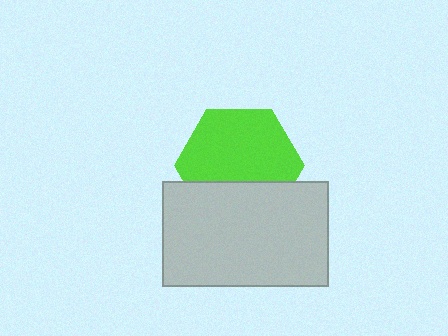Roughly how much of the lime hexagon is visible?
Most of it is visible (roughly 68%).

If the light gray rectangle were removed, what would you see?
You would see the complete lime hexagon.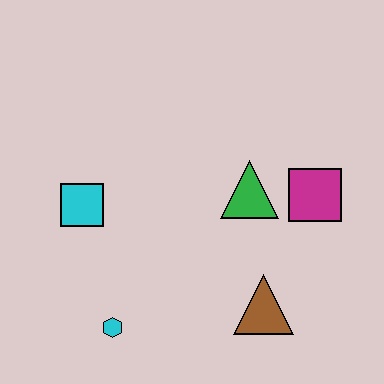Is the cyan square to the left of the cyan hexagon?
Yes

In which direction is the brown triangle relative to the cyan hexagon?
The brown triangle is to the right of the cyan hexagon.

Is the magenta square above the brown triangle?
Yes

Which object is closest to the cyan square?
The cyan hexagon is closest to the cyan square.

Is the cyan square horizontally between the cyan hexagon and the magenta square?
No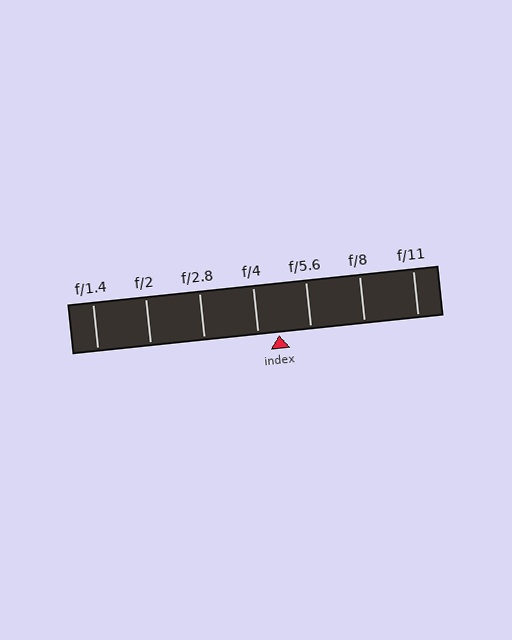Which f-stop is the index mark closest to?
The index mark is closest to f/4.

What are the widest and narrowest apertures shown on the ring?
The widest aperture shown is f/1.4 and the narrowest is f/11.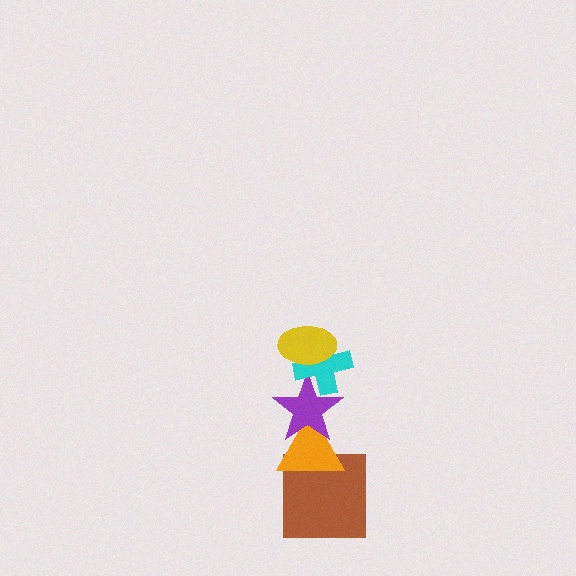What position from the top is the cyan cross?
The cyan cross is 2nd from the top.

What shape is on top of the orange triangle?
The purple star is on top of the orange triangle.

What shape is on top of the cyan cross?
The yellow ellipse is on top of the cyan cross.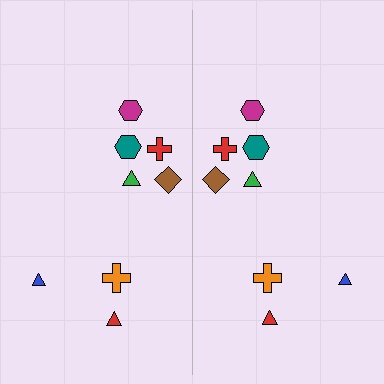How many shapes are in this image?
There are 16 shapes in this image.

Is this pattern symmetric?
Yes, this pattern has bilateral (reflection) symmetry.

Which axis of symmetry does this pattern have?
The pattern has a vertical axis of symmetry running through the center of the image.